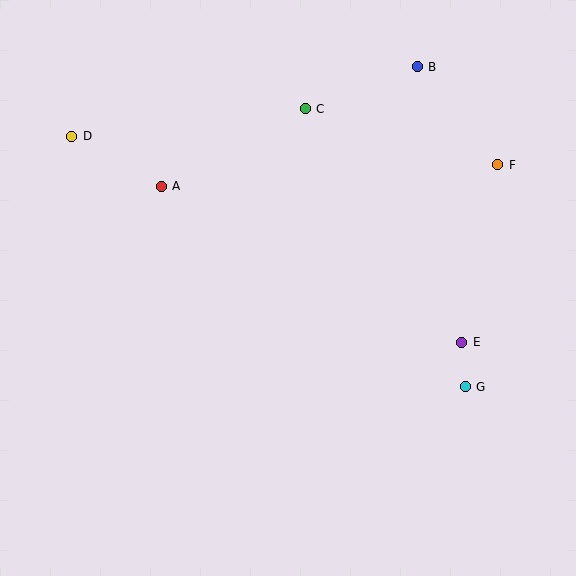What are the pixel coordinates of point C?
Point C is at (305, 109).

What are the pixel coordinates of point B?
Point B is at (417, 67).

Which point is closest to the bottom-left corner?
Point A is closest to the bottom-left corner.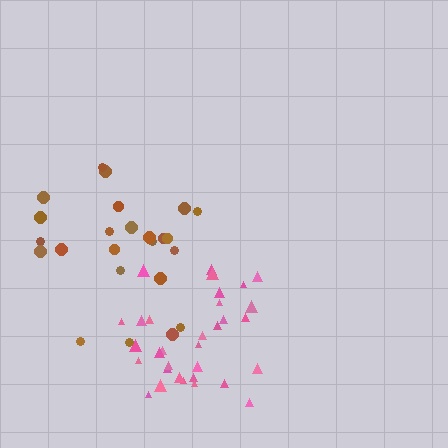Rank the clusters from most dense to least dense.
pink, brown.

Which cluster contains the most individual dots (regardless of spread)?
Pink (32).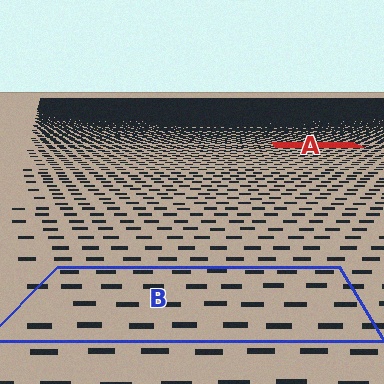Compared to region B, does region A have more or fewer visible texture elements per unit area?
Region A has more texture elements per unit area — they are packed more densely because it is farther away.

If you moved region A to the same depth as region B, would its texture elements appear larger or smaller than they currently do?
They would appear larger. At a closer depth, the same texture elements are projected at a bigger on-screen size.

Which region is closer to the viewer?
Region B is closer. The texture elements there are larger and more spread out.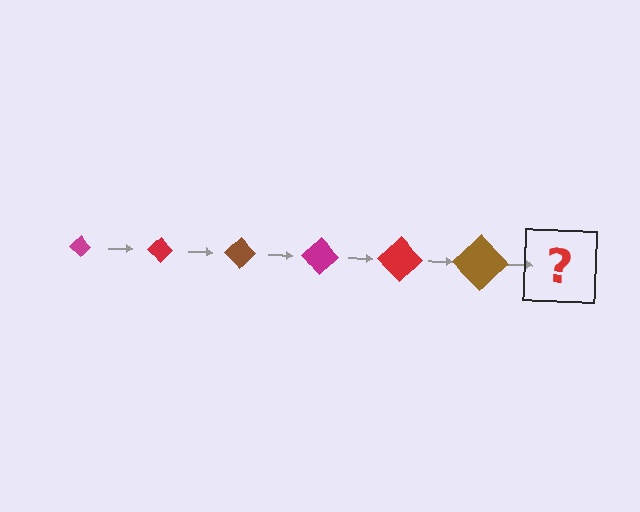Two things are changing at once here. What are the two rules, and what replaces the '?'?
The two rules are that the diamond grows larger each step and the color cycles through magenta, red, and brown. The '?' should be a magenta diamond, larger than the previous one.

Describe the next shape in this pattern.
It should be a magenta diamond, larger than the previous one.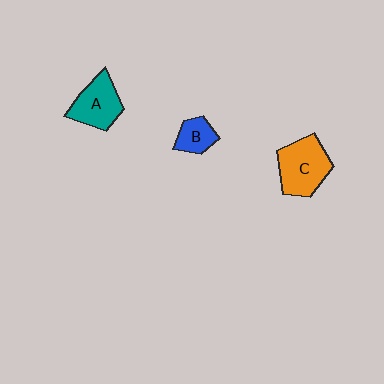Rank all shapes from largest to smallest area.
From largest to smallest: C (orange), A (teal), B (blue).